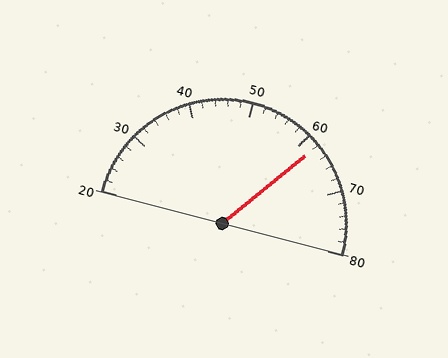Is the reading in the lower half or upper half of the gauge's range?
The reading is in the upper half of the range (20 to 80).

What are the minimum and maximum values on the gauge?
The gauge ranges from 20 to 80.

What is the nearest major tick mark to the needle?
The nearest major tick mark is 60.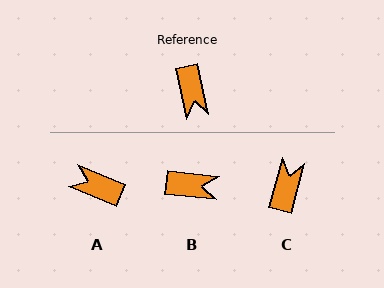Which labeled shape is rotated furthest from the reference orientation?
C, about 153 degrees away.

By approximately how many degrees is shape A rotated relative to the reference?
Approximately 125 degrees clockwise.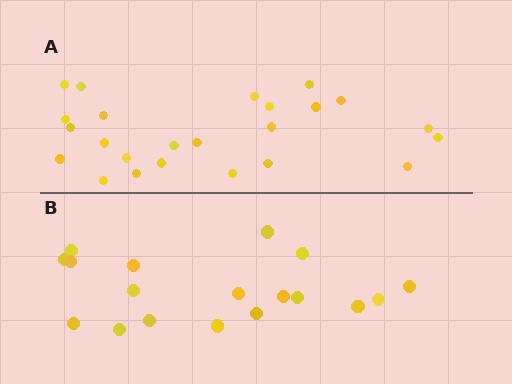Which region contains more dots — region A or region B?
Region A (the top region) has more dots.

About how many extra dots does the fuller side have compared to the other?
Region A has about 6 more dots than region B.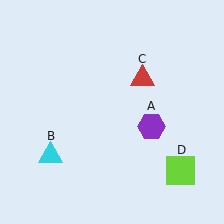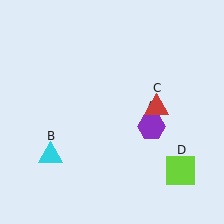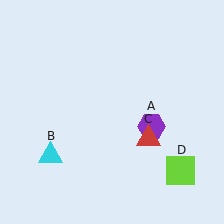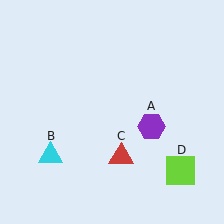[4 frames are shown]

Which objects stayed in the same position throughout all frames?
Purple hexagon (object A) and cyan triangle (object B) and lime square (object D) remained stationary.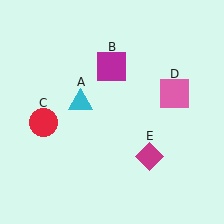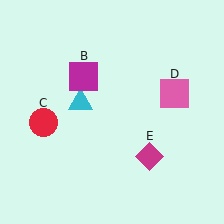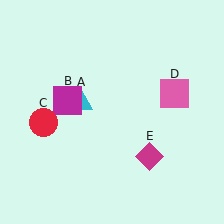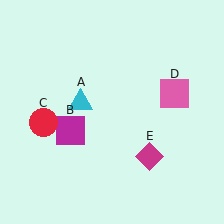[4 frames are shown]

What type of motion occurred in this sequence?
The magenta square (object B) rotated counterclockwise around the center of the scene.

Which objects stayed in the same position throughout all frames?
Cyan triangle (object A) and red circle (object C) and pink square (object D) and magenta diamond (object E) remained stationary.